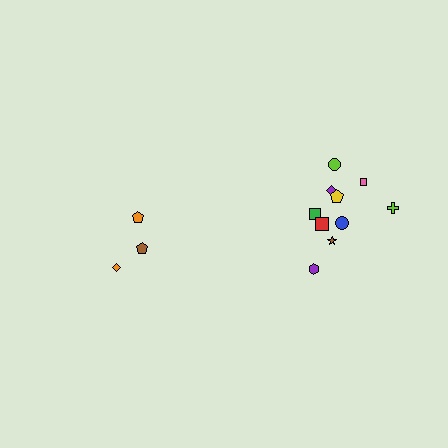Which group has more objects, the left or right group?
The right group.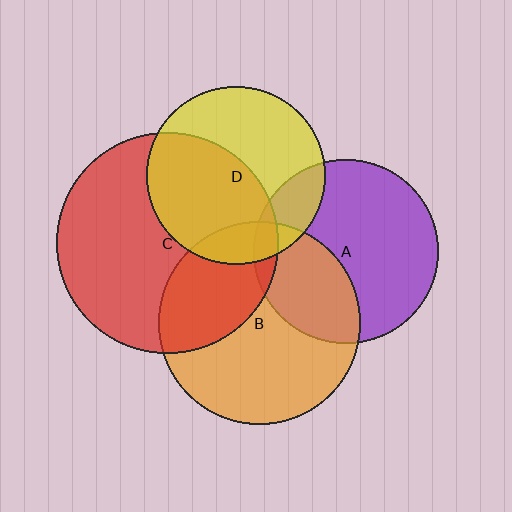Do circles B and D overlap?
Yes.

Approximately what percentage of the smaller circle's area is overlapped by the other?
Approximately 15%.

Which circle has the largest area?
Circle C (red).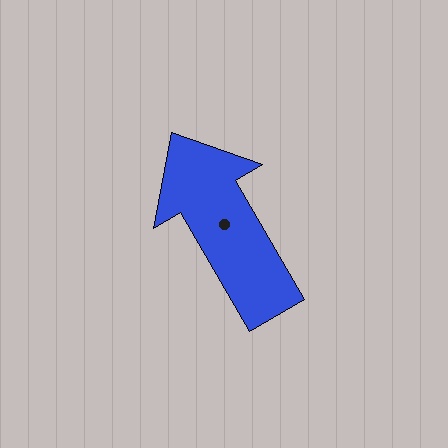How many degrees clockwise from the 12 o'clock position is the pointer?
Approximately 330 degrees.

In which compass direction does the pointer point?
Northwest.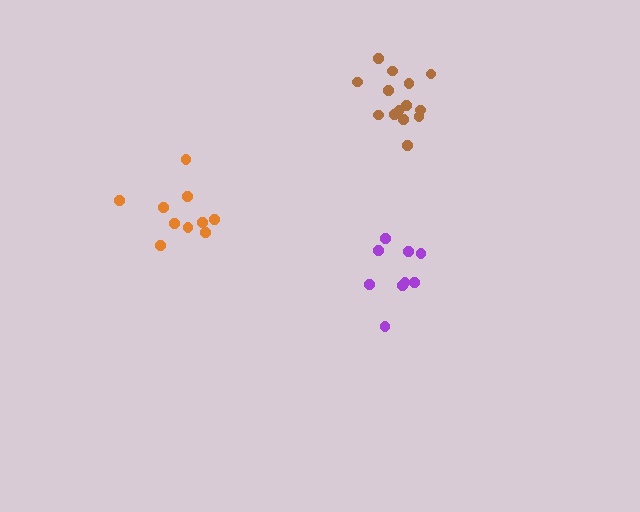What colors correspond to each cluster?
The clusters are colored: orange, purple, brown.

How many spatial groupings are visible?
There are 3 spatial groupings.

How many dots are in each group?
Group 1: 10 dots, Group 2: 9 dots, Group 3: 14 dots (33 total).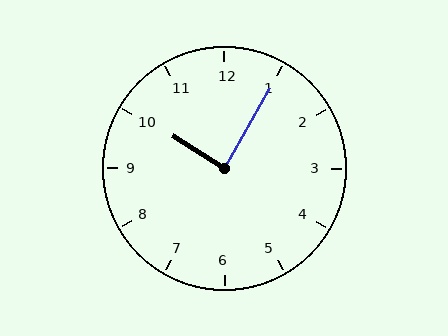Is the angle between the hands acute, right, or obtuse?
It is right.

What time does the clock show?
10:05.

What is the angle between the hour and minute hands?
Approximately 88 degrees.